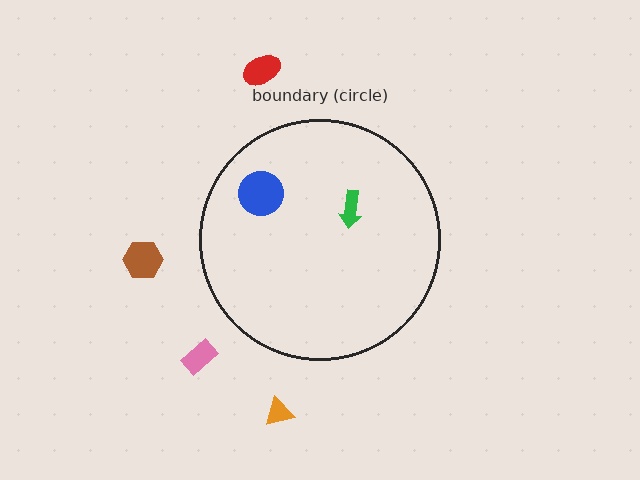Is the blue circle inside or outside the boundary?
Inside.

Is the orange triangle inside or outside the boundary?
Outside.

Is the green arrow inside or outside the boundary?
Inside.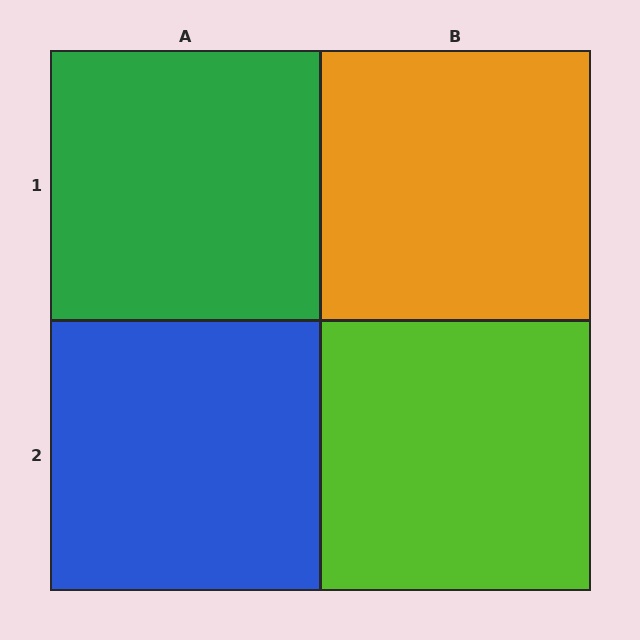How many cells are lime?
1 cell is lime.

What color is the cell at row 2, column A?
Blue.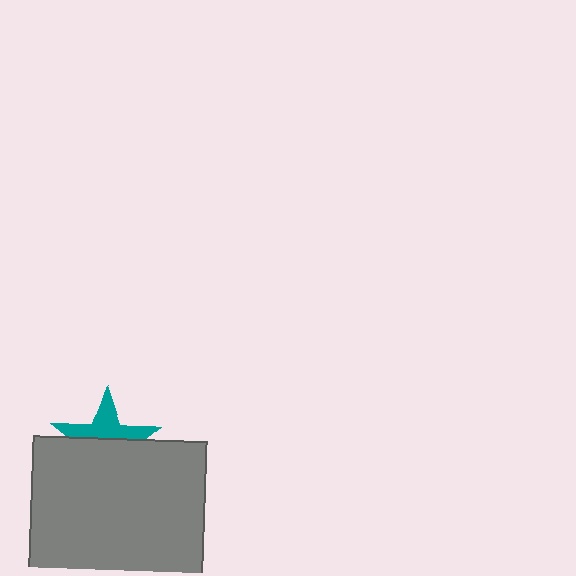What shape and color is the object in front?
The object in front is a gray square.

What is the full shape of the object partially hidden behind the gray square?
The partially hidden object is a teal star.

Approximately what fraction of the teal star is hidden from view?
Roughly 58% of the teal star is hidden behind the gray square.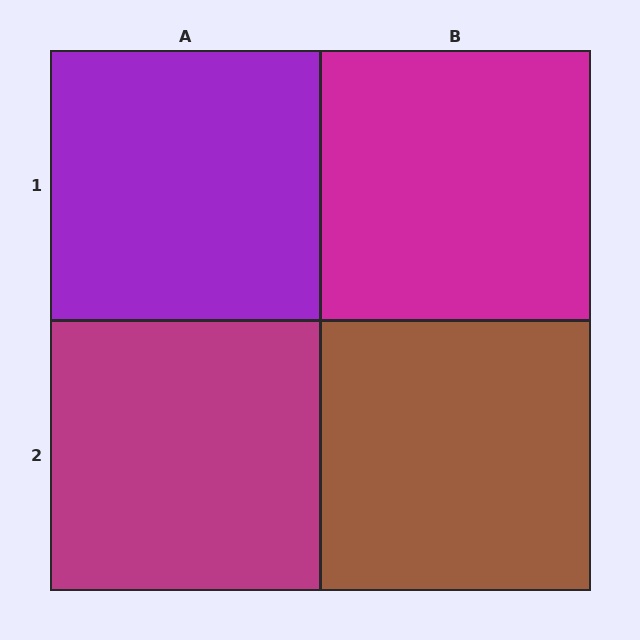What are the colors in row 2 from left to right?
Magenta, brown.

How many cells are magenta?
2 cells are magenta.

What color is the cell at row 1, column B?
Magenta.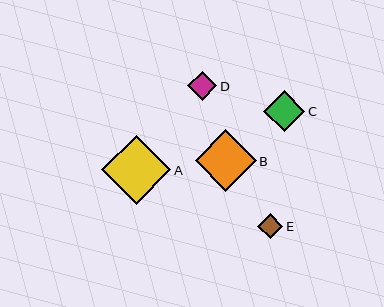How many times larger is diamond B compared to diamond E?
Diamond B is approximately 2.5 times the size of diamond E.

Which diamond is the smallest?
Diamond E is the smallest with a size of approximately 25 pixels.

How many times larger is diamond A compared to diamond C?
Diamond A is approximately 1.7 times the size of diamond C.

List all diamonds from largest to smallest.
From largest to smallest: A, B, C, D, E.